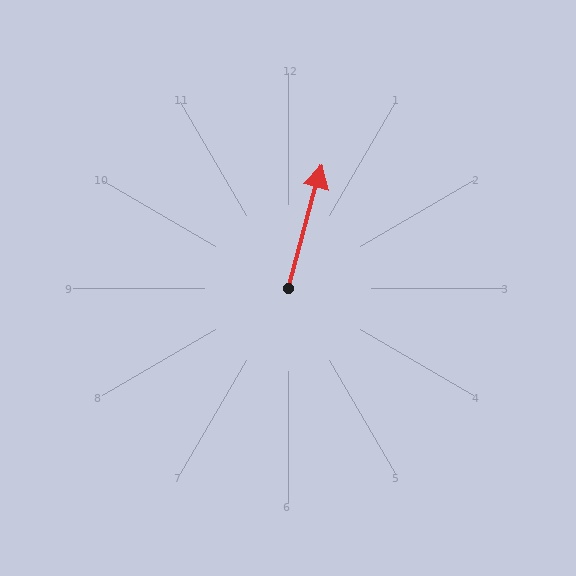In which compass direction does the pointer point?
North.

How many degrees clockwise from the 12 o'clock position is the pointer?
Approximately 15 degrees.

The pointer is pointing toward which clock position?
Roughly 1 o'clock.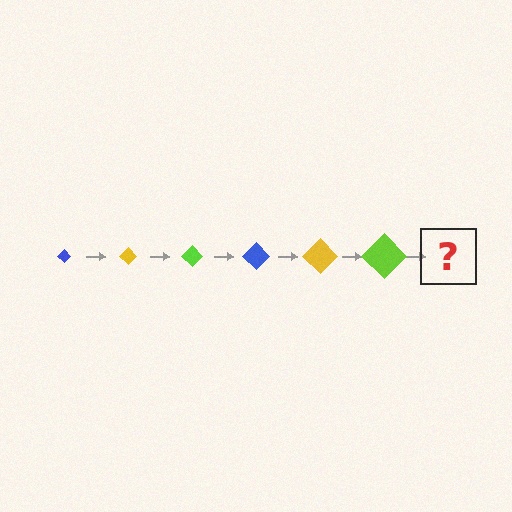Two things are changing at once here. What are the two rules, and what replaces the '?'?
The two rules are that the diamond grows larger each step and the color cycles through blue, yellow, and lime. The '?' should be a blue diamond, larger than the previous one.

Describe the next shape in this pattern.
It should be a blue diamond, larger than the previous one.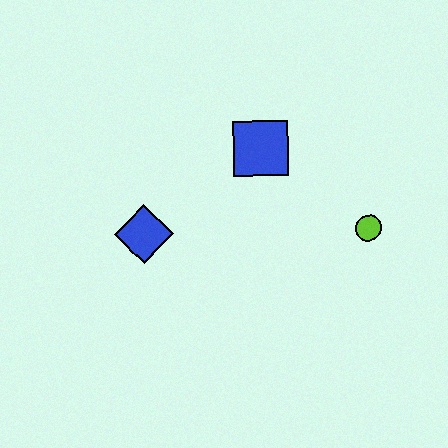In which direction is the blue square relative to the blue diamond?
The blue square is to the right of the blue diamond.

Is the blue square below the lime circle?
No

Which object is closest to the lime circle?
The blue square is closest to the lime circle.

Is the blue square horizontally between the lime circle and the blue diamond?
Yes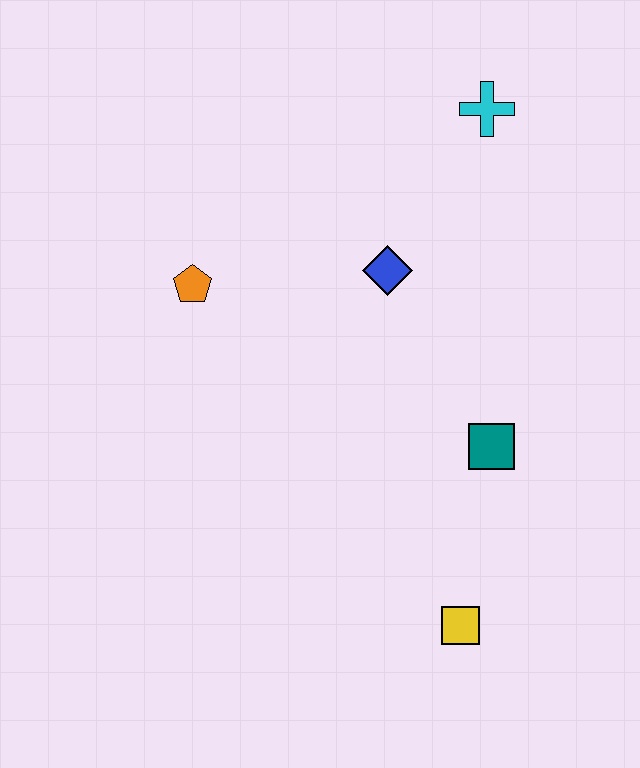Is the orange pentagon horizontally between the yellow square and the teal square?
No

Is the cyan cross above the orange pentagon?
Yes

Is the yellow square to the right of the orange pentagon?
Yes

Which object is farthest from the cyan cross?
The yellow square is farthest from the cyan cross.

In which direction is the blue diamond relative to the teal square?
The blue diamond is above the teal square.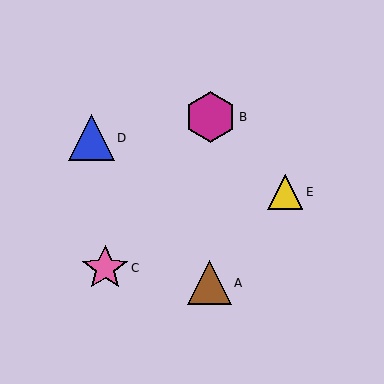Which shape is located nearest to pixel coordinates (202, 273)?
The brown triangle (labeled A) at (209, 283) is nearest to that location.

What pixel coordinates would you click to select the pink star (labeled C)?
Click at (105, 268) to select the pink star C.